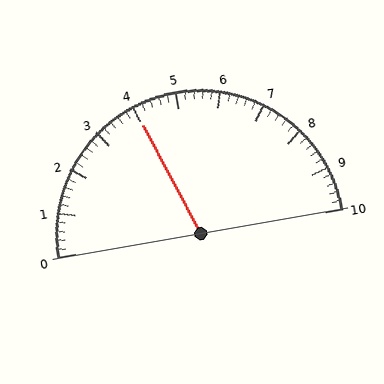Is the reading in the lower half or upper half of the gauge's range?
The reading is in the lower half of the range (0 to 10).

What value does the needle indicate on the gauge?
The needle indicates approximately 4.0.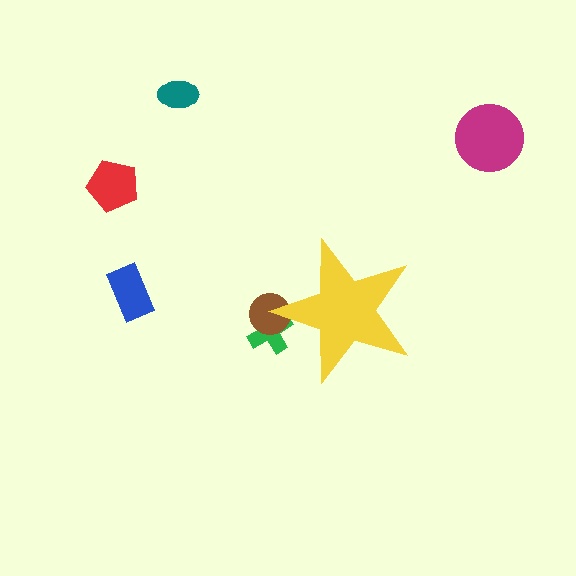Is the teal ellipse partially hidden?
No, the teal ellipse is fully visible.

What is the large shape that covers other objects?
A yellow star.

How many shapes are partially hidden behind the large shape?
2 shapes are partially hidden.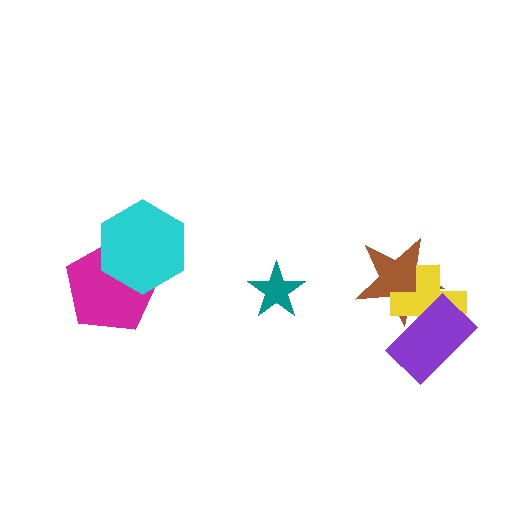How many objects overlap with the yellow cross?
2 objects overlap with the yellow cross.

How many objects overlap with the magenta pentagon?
1 object overlaps with the magenta pentagon.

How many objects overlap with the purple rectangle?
2 objects overlap with the purple rectangle.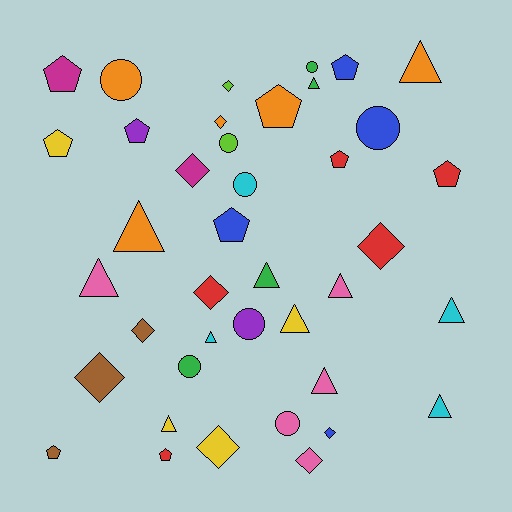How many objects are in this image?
There are 40 objects.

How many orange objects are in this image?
There are 5 orange objects.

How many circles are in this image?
There are 8 circles.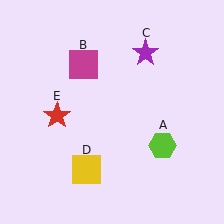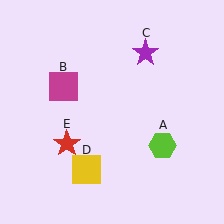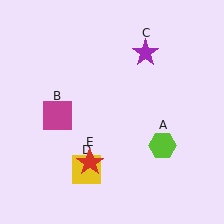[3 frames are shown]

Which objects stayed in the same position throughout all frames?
Lime hexagon (object A) and purple star (object C) and yellow square (object D) remained stationary.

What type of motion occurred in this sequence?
The magenta square (object B), red star (object E) rotated counterclockwise around the center of the scene.